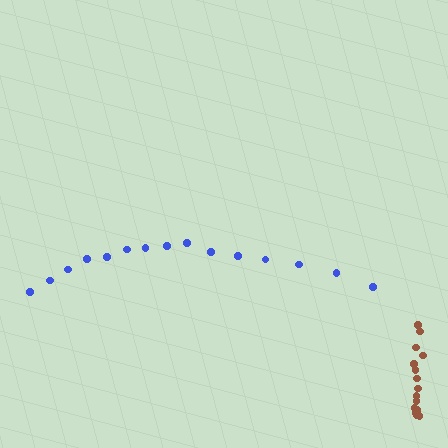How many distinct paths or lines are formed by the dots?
There are 2 distinct paths.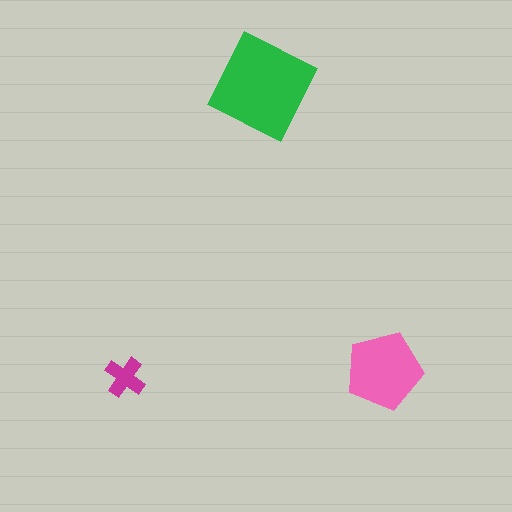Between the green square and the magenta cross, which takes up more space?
The green square.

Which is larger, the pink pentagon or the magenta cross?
The pink pentagon.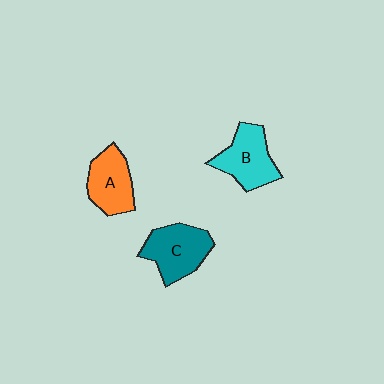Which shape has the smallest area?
Shape A (orange).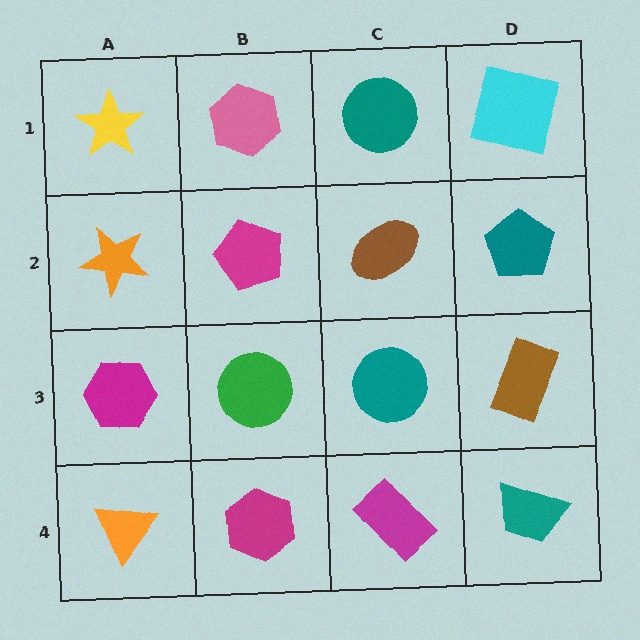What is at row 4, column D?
A teal trapezoid.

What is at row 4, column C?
A magenta rectangle.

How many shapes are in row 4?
4 shapes.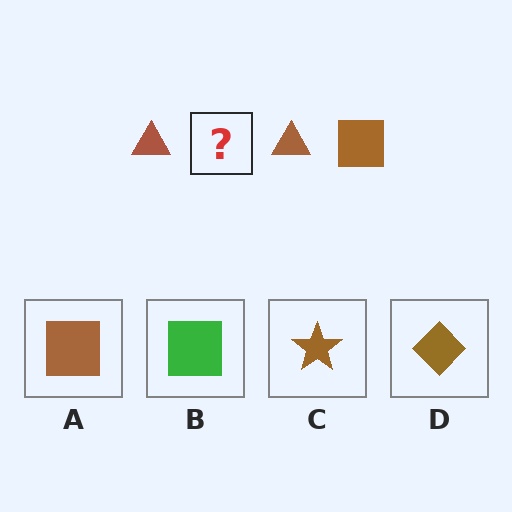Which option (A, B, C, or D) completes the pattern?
A.